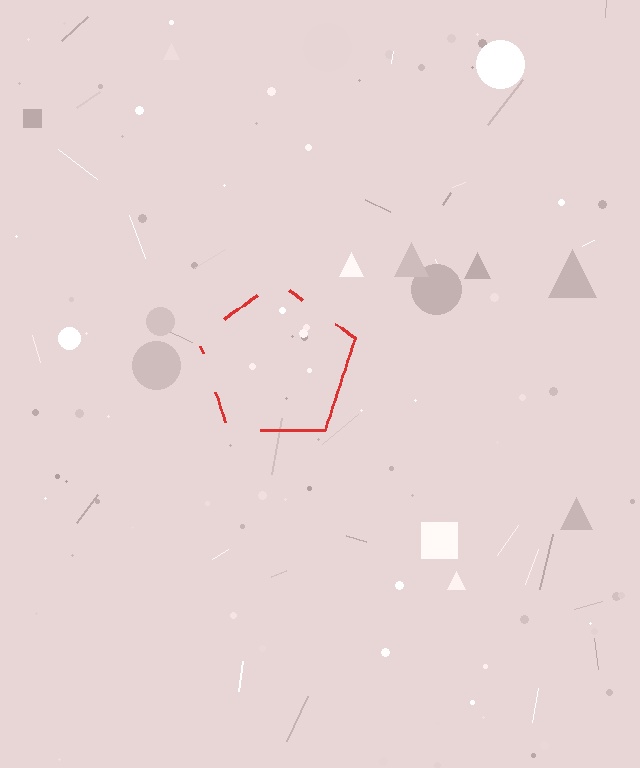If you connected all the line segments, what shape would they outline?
They would outline a pentagon.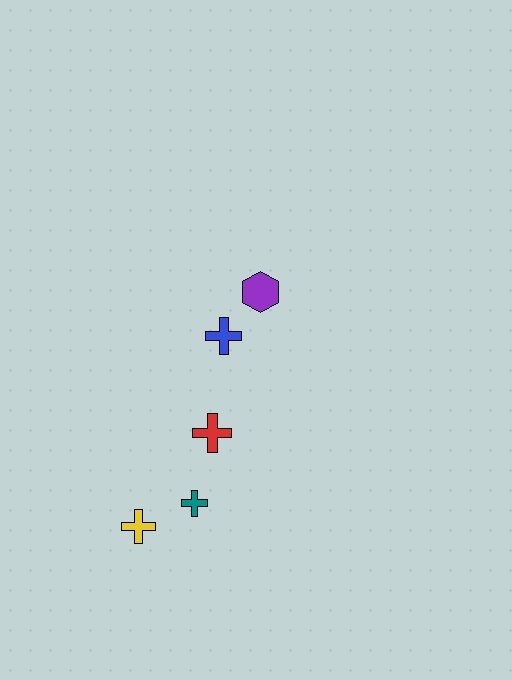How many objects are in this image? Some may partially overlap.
There are 5 objects.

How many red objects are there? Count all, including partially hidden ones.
There is 1 red object.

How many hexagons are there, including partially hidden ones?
There is 1 hexagon.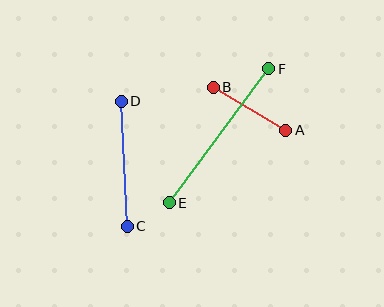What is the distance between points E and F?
The distance is approximately 167 pixels.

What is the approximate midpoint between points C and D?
The midpoint is at approximately (124, 164) pixels.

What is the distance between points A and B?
The distance is approximately 84 pixels.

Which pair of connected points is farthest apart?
Points E and F are farthest apart.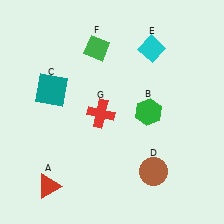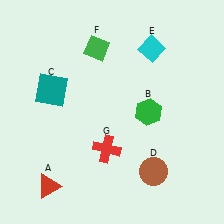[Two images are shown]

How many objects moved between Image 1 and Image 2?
1 object moved between the two images.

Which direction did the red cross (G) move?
The red cross (G) moved down.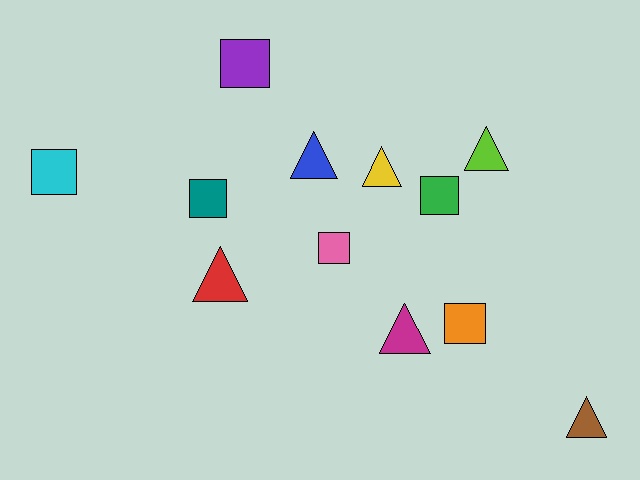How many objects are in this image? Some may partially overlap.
There are 12 objects.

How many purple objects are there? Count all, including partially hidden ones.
There is 1 purple object.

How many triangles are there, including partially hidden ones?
There are 6 triangles.